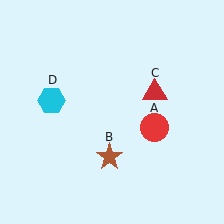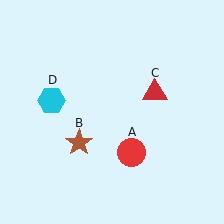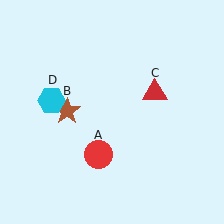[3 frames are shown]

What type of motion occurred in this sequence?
The red circle (object A), brown star (object B) rotated clockwise around the center of the scene.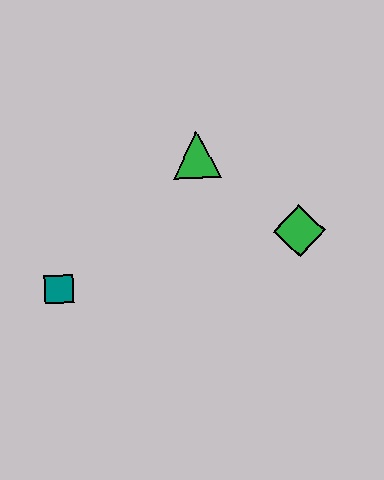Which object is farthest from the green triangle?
The teal square is farthest from the green triangle.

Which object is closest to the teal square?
The green triangle is closest to the teal square.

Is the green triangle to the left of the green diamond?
Yes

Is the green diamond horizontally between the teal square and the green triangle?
No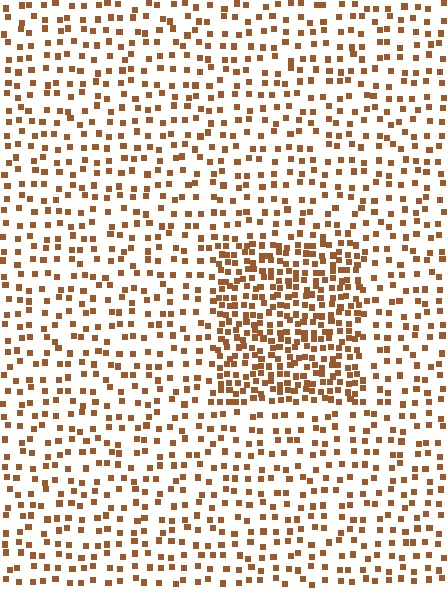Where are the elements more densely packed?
The elements are more densely packed inside the rectangle boundary.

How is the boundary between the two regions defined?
The boundary is defined by a change in element density (approximately 2.2x ratio). All elements are the same color, size, and shape.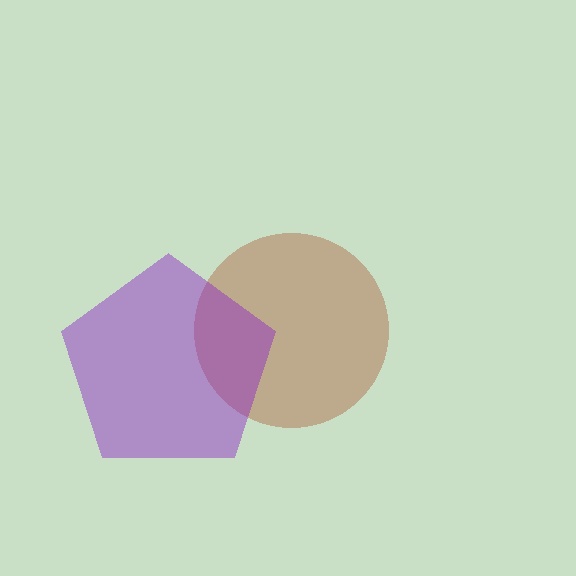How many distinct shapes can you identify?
There are 2 distinct shapes: a brown circle, a purple pentagon.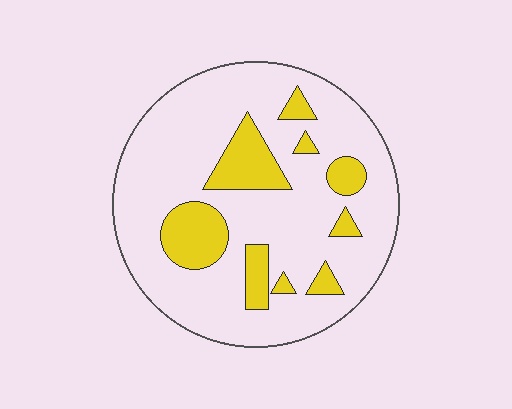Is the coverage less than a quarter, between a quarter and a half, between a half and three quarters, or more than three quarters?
Less than a quarter.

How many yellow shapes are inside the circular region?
9.